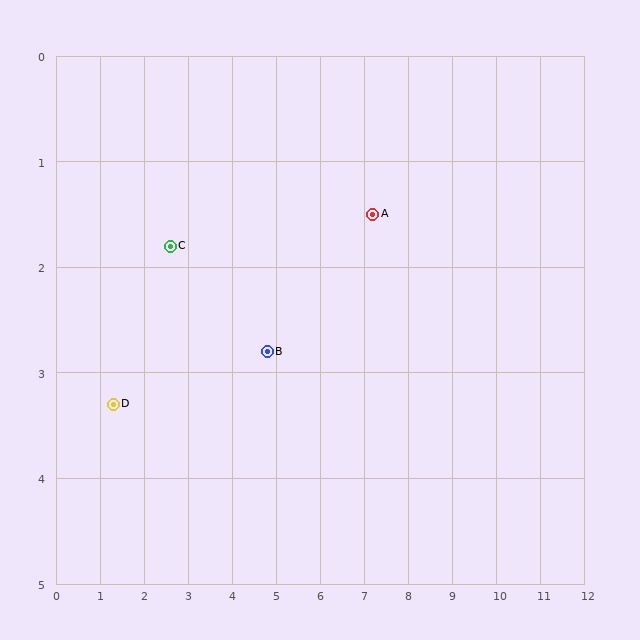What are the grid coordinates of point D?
Point D is at approximately (1.3, 3.3).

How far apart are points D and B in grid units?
Points D and B are about 3.5 grid units apart.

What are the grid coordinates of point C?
Point C is at approximately (2.6, 1.8).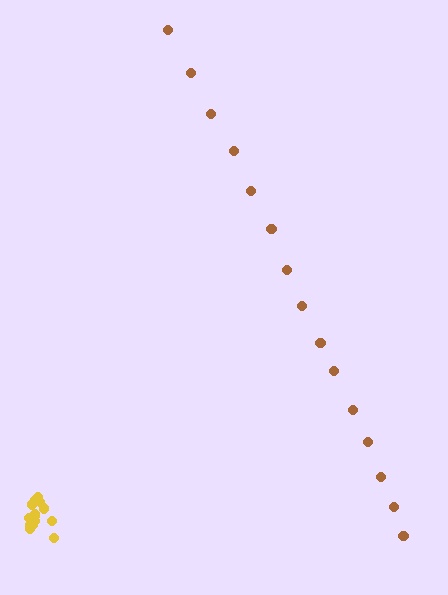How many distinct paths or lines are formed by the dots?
There are 2 distinct paths.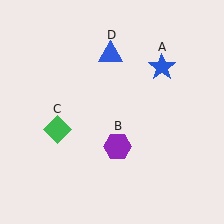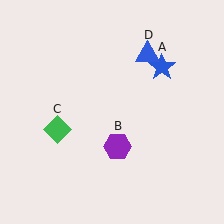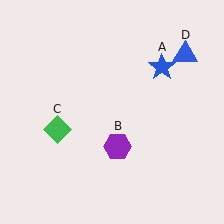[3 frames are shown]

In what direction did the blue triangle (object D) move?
The blue triangle (object D) moved right.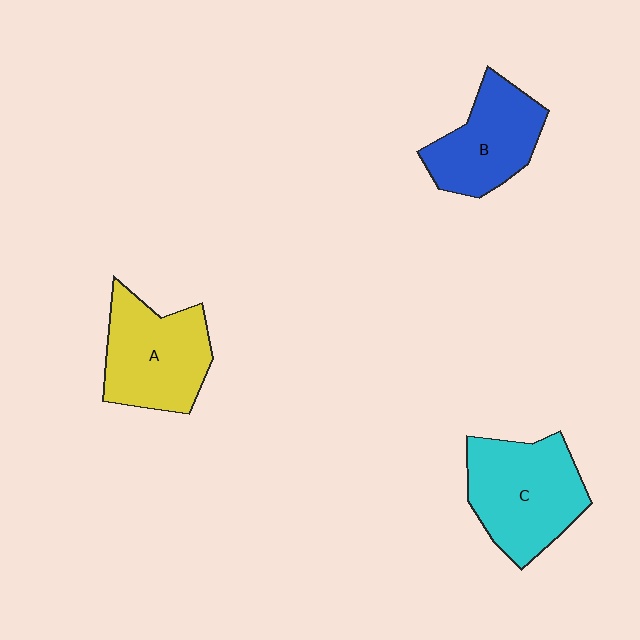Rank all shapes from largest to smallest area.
From largest to smallest: C (cyan), A (yellow), B (blue).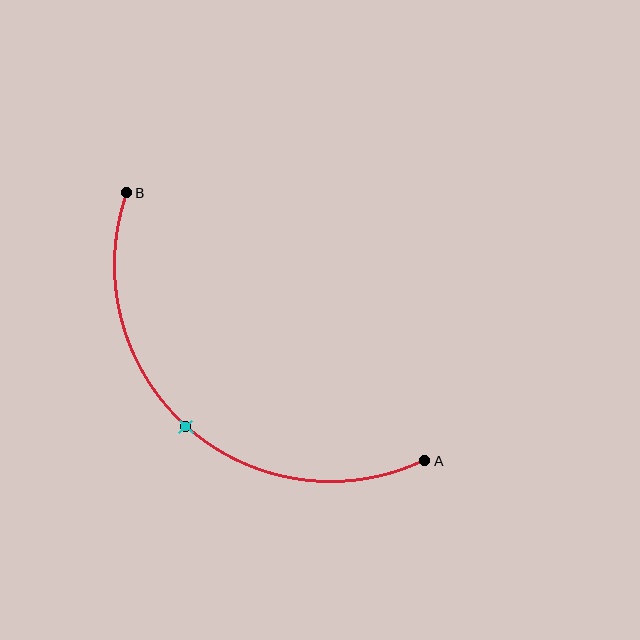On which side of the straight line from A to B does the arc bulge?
The arc bulges below and to the left of the straight line connecting A and B.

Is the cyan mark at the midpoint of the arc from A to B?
Yes. The cyan mark lies on the arc at equal arc-length from both A and B — it is the arc midpoint.